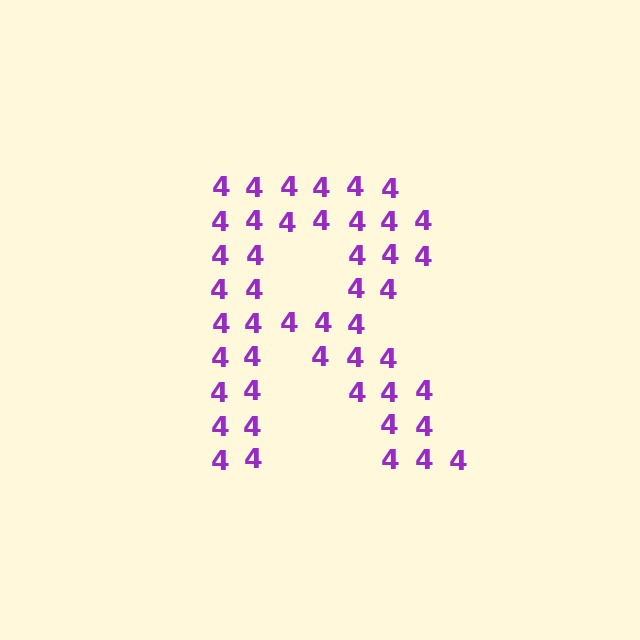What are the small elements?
The small elements are digit 4's.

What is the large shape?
The large shape is the letter R.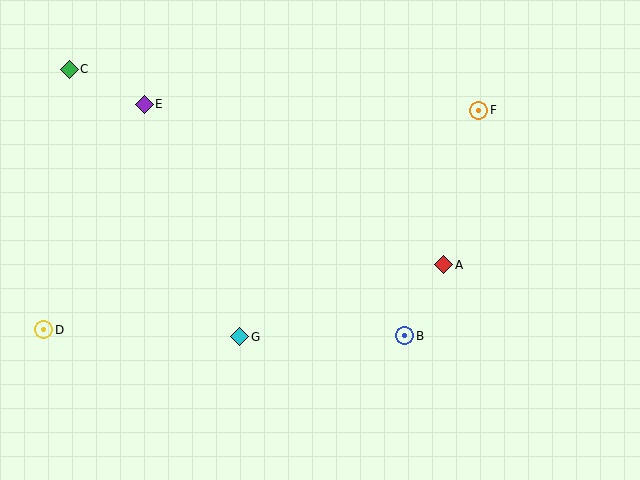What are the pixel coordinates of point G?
Point G is at (240, 337).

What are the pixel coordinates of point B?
Point B is at (405, 336).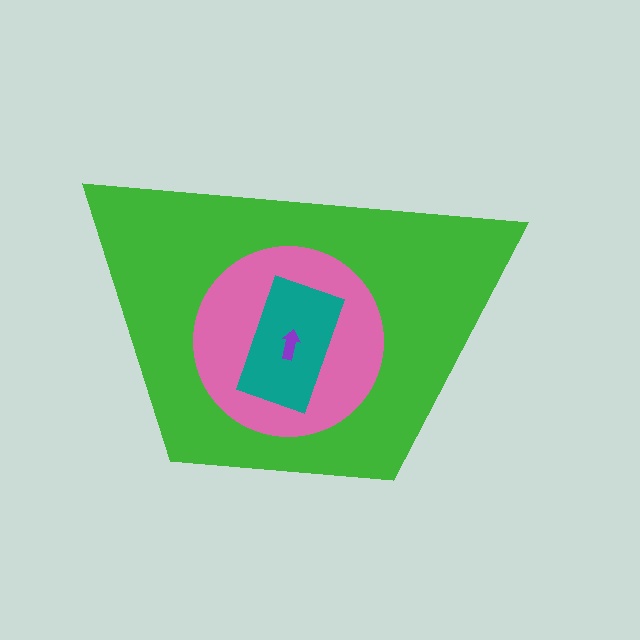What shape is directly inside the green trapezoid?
The pink circle.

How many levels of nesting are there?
4.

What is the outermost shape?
The green trapezoid.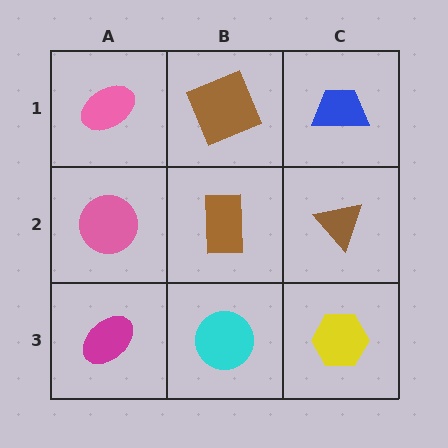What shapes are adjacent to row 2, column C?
A blue trapezoid (row 1, column C), a yellow hexagon (row 3, column C), a brown rectangle (row 2, column B).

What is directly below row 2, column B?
A cyan circle.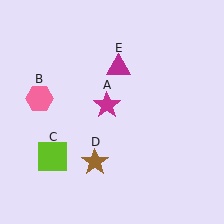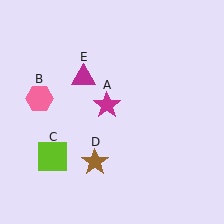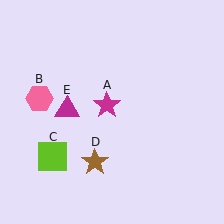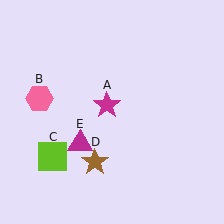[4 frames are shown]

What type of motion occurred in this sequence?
The magenta triangle (object E) rotated counterclockwise around the center of the scene.